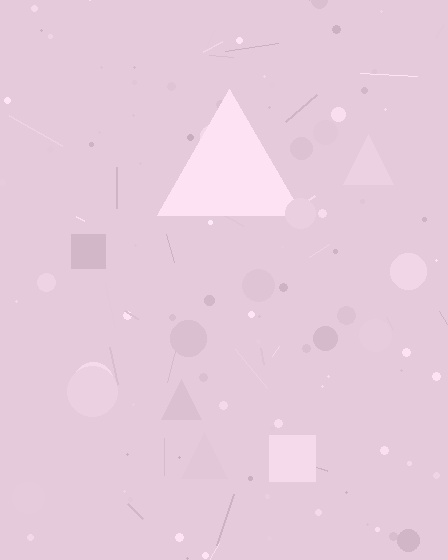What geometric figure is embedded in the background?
A triangle is embedded in the background.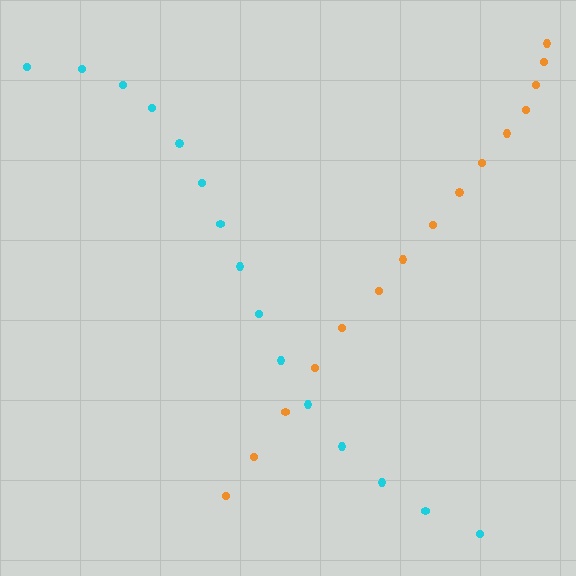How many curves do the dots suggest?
There are 2 distinct paths.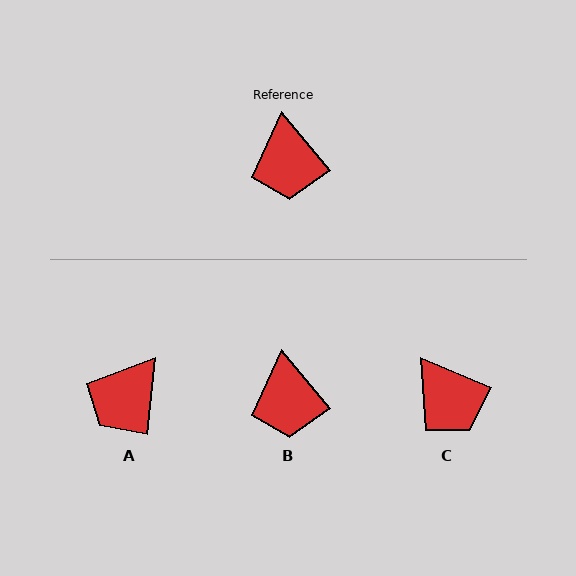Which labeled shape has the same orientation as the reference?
B.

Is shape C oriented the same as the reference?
No, it is off by about 28 degrees.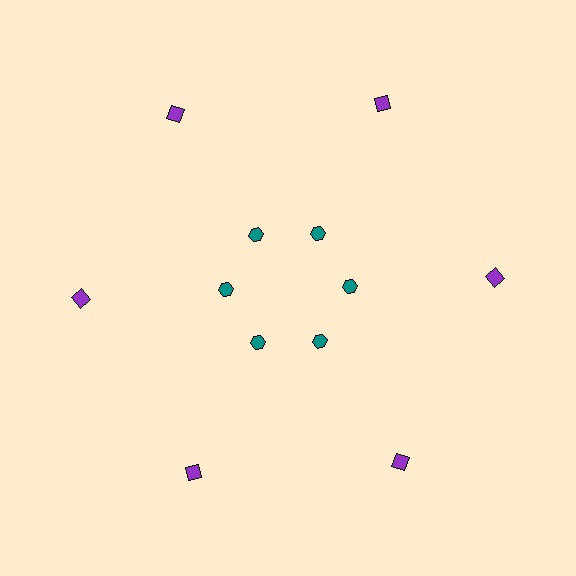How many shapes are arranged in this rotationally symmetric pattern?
There are 12 shapes, arranged in 6 groups of 2.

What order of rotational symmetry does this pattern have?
This pattern has 6-fold rotational symmetry.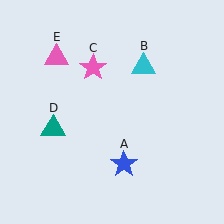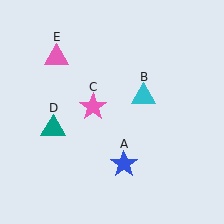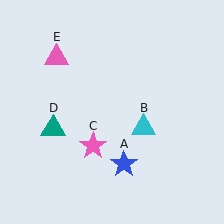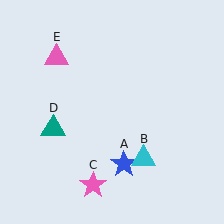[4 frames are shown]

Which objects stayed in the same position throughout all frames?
Blue star (object A) and teal triangle (object D) and pink triangle (object E) remained stationary.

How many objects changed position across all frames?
2 objects changed position: cyan triangle (object B), pink star (object C).